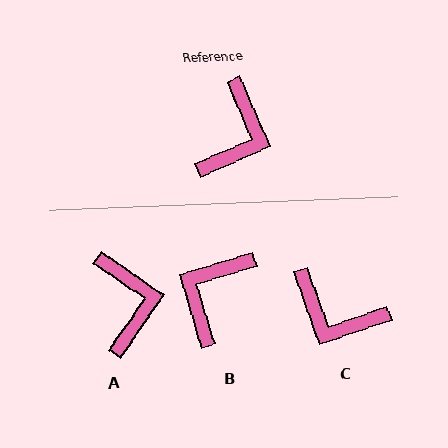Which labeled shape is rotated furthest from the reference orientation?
B, about 173 degrees away.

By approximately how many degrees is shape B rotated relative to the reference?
Approximately 173 degrees counter-clockwise.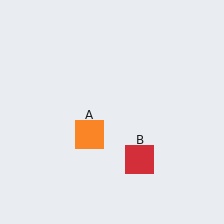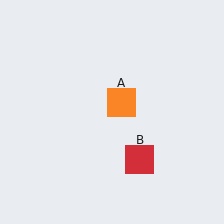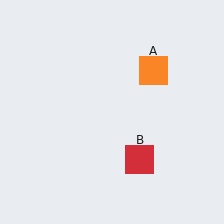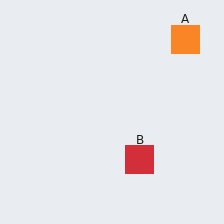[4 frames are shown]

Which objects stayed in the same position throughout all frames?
Red square (object B) remained stationary.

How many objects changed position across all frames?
1 object changed position: orange square (object A).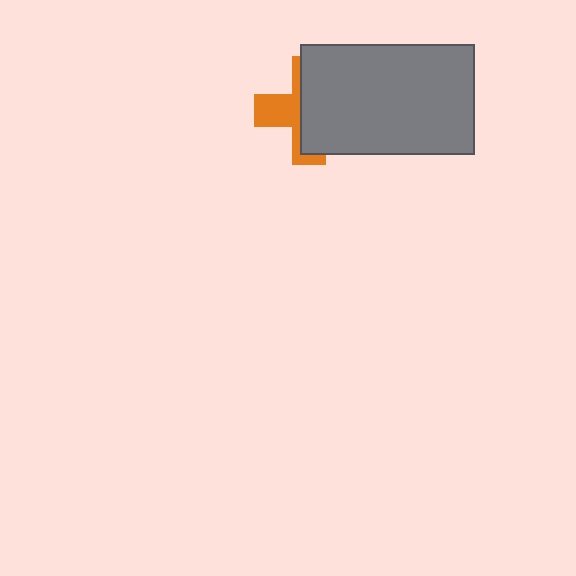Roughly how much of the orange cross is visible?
A small part of it is visible (roughly 38%).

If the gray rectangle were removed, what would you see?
You would see the complete orange cross.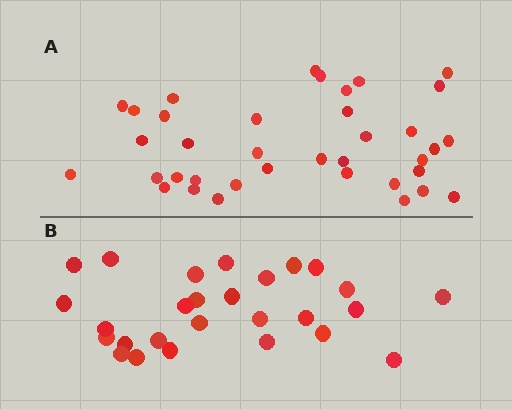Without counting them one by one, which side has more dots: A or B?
Region A (the top region) has more dots.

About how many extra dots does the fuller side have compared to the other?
Region A has roughly 10 or so more dots than region B.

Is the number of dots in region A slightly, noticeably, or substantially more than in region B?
Region A has noticeably more, but not dramatically so. The ratio is roughly 1.4 to 1.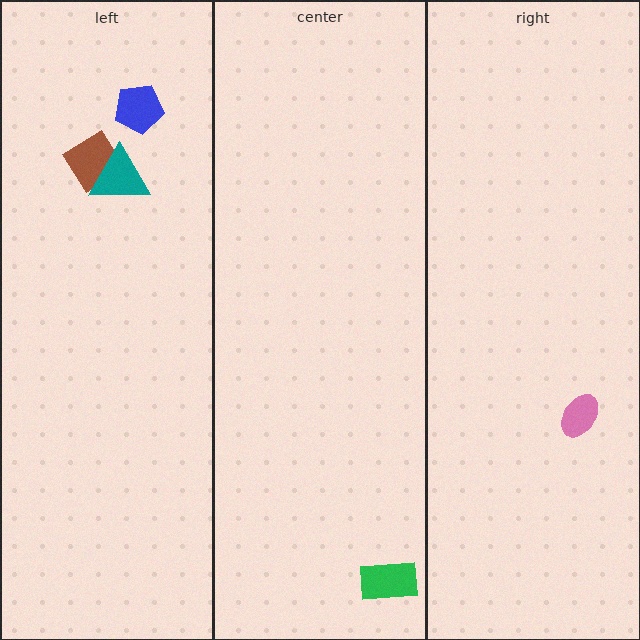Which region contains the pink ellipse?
The right region.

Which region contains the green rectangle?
The center region.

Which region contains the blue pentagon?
The left region.